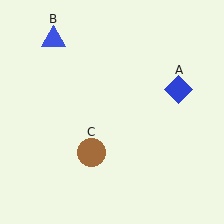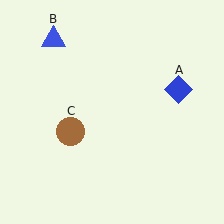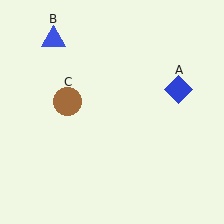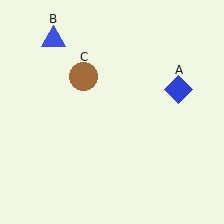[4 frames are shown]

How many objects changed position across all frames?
1 object changed position: brown circle (object C).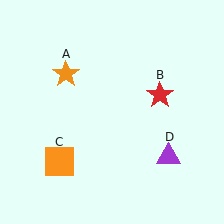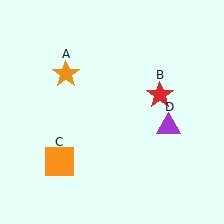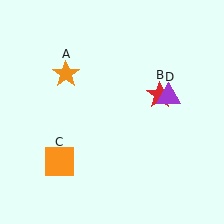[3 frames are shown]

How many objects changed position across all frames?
1 object changed position: purple triangle (object D).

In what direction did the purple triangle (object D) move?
The purple triangle (object D) moved up.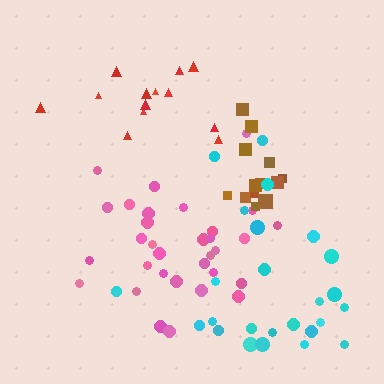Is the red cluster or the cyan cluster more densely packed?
Cyan.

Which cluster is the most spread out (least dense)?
Red.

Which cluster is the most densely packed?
Brown.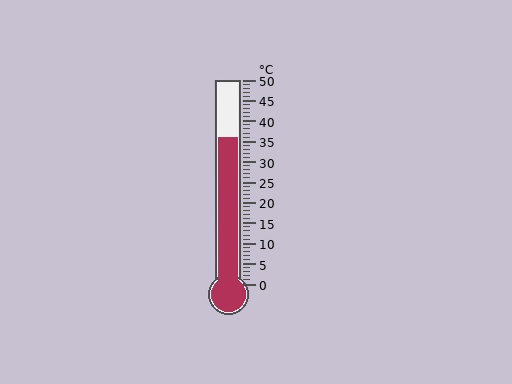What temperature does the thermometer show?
The thermometer shows approximately 36°C.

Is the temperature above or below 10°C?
The temperature is above 10°C.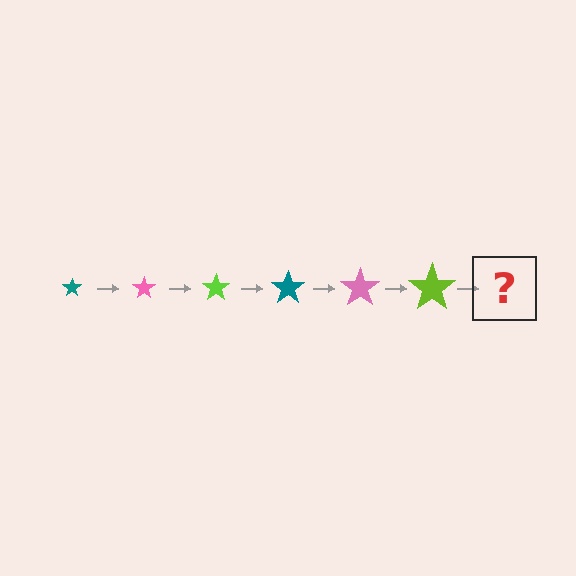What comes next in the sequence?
The next element should be a teal star, larger than the previous one.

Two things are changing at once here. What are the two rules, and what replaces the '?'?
The two rules are that the star grows larger each step and the color cycles through teal, pink, and lime. The '?' should be a teal star, larger than the previous one.